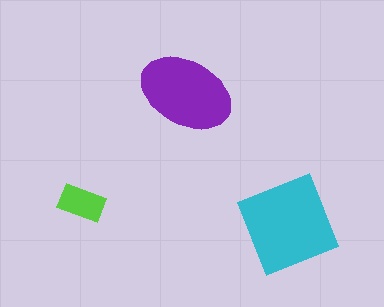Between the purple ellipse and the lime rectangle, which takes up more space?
The purple ellipse.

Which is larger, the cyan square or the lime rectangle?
The cyan square.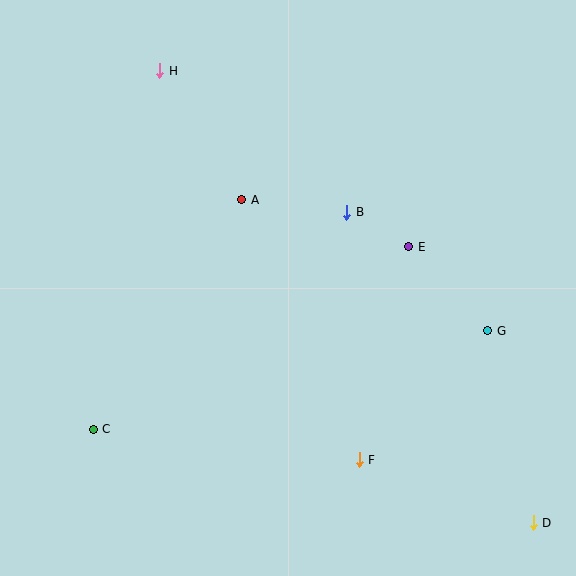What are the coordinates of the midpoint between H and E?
The midpoint between H and E is at (284, 159).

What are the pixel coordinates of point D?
Point D is at (533, 523).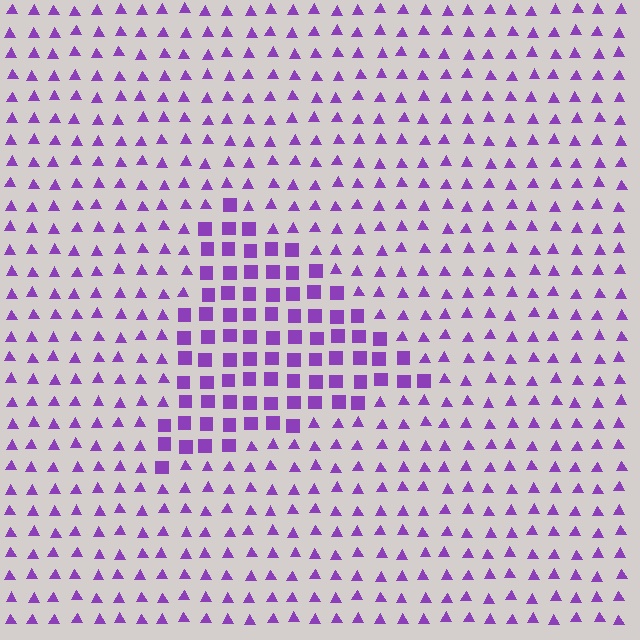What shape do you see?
I see a triangle.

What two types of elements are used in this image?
The image uses squares inside the triangle region and triangles outside it.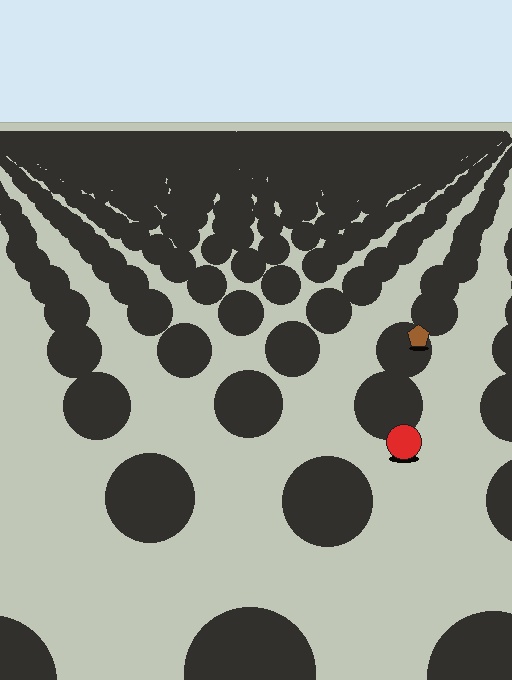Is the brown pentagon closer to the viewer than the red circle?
No. The red circle is closer — you can tell from the texture gradient: the ground texture is coarser near it.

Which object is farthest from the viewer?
The brown pentagon is farthest from the viewer. It appears smaller and the ground texture around it is denser.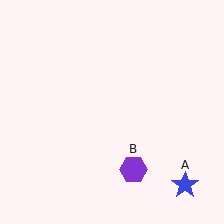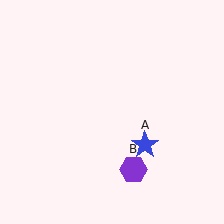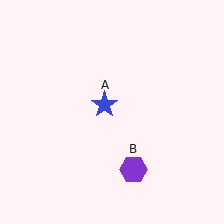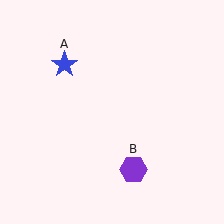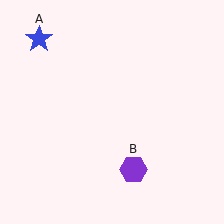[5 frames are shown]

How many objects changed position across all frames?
1 object changed position: blue star (object A).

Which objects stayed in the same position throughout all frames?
Purple hexagon (object B) remained stationary.